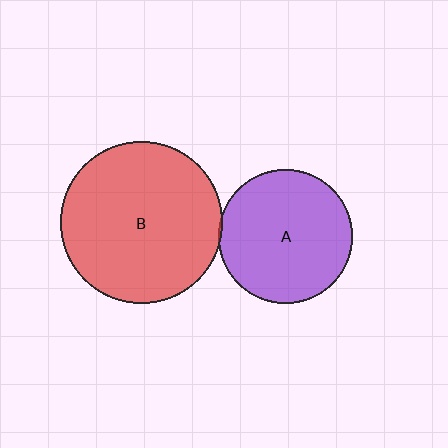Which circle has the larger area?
Circle B (red).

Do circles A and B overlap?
Yes.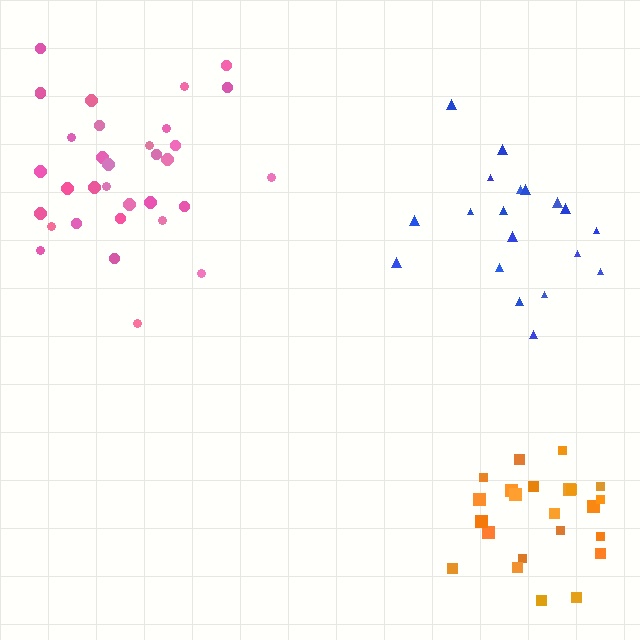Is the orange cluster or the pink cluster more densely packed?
Orange.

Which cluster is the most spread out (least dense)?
Blue.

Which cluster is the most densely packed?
Orange.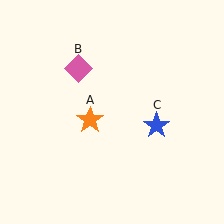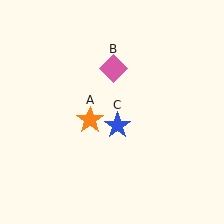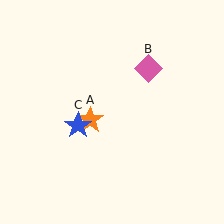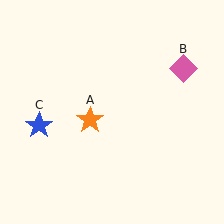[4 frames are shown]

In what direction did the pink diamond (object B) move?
The pink diamond (object B) moved right.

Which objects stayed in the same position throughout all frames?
Orange star (object A) remained stationary.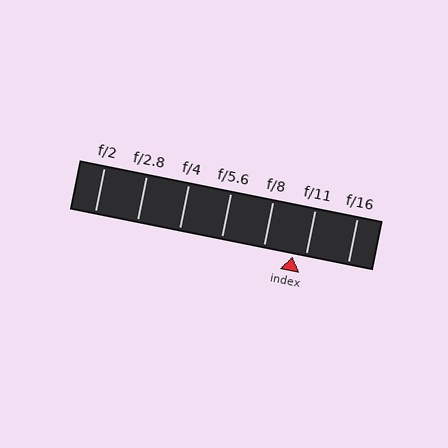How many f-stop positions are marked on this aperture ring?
There are 7 f-stop positions marked.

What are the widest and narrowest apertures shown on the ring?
The widest aperture shown is f/2 and the narrowest is f/16.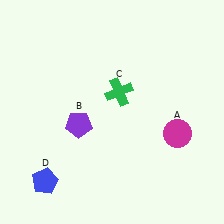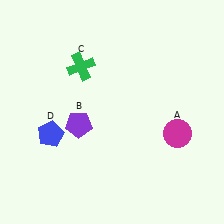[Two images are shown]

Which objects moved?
The objects that moved are: the green cross (C), the blue pentagon (D).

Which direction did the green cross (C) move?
The green cross (C) moved left.